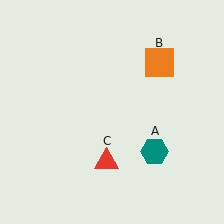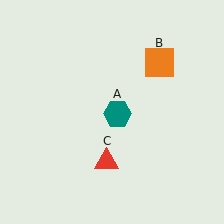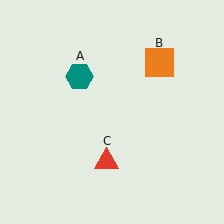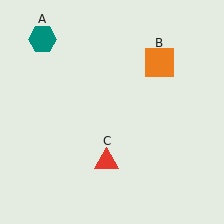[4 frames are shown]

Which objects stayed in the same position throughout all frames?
Orange square (object B) and red triangle (object C) remained stationary.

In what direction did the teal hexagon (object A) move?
The teal hexagon (object A) moved up and to the left.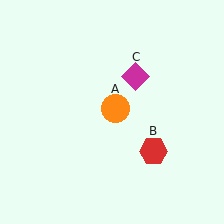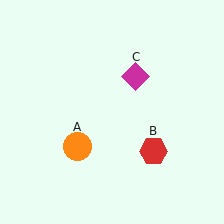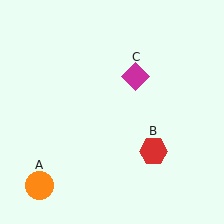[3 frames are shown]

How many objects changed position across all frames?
1 object changed position: orange circle (object A).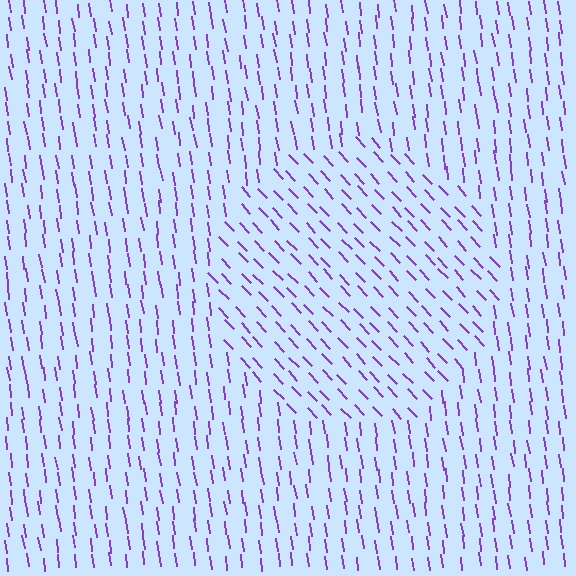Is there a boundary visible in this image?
Yes, there is a texture boundary formed by a change in line orientation.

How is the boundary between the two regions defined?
The boundary is defined purely by a change in line orientation (approximately 36 degrees difference). All lines are the same color and thickness.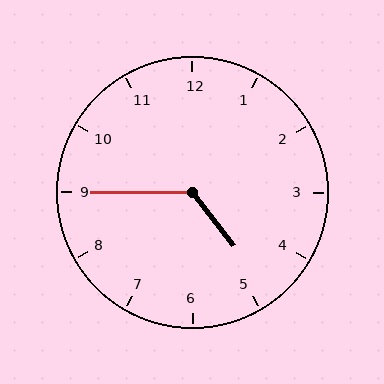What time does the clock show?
4:45.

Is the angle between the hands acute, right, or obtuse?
It is obtuse.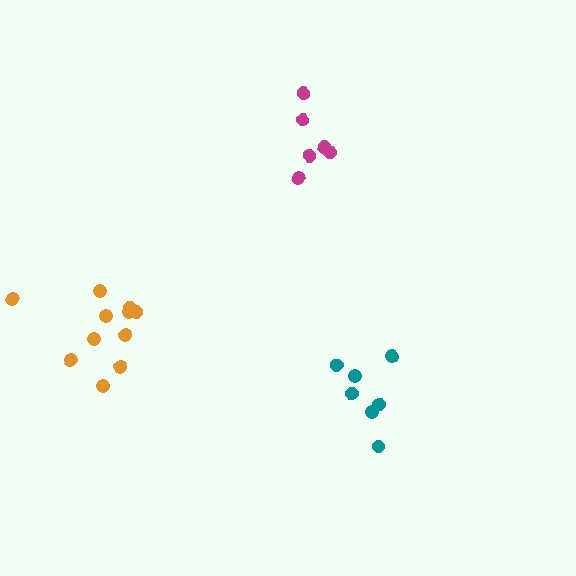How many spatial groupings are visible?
There are 3 spatial groupings.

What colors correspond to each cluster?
The clusters are colored: orange, magenta, teal.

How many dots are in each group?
Group 1: 11 dots, Group 2: 6 dots, Group 3: 7 dots (24 total).